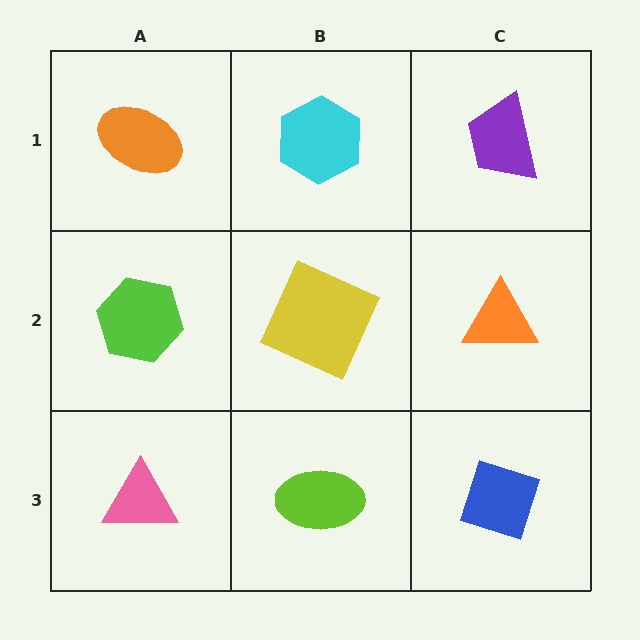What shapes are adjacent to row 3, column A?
A lime hexagon (row 2, column A), a lime ellipse (row 3, column B).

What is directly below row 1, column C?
An orange triangle.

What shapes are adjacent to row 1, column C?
An orange triangle (row 2, column C), a cyan hexagon (row 1, column B).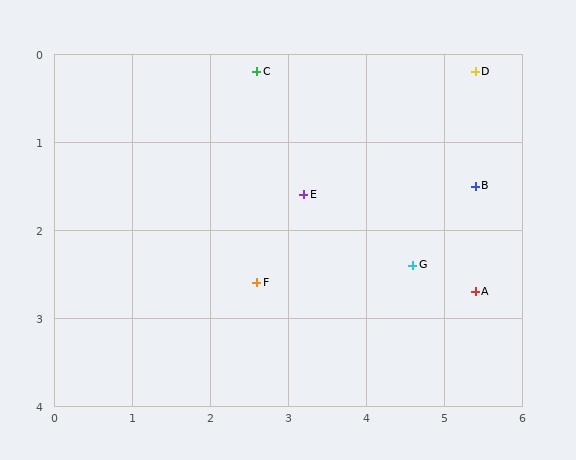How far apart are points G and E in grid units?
Points G and E are about 1.6 grid units apart.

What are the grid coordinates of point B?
Point B is at approximately (5.4, 1.5).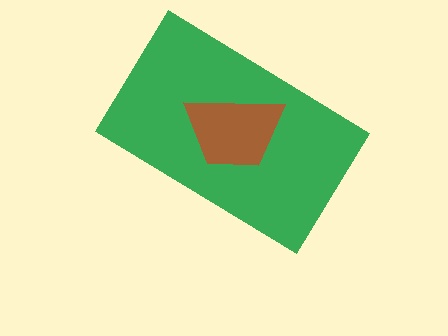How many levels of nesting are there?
2.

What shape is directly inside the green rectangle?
The brown trapezoid.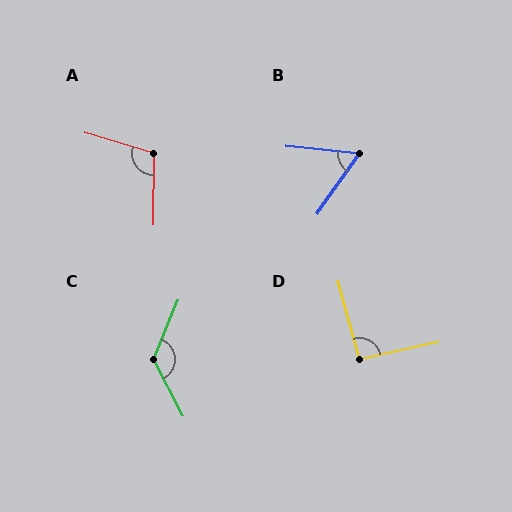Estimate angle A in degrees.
Approximately 106 degrees.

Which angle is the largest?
C, at approximately 130 degrees.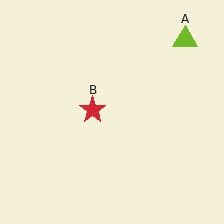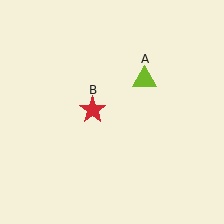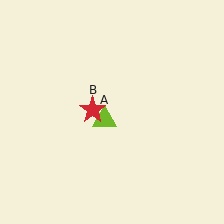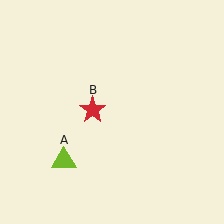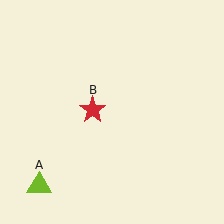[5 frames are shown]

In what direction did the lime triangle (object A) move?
The lime triangle (object A) moved down and to the left.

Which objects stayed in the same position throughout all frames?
Red star (object B) remained stationary.